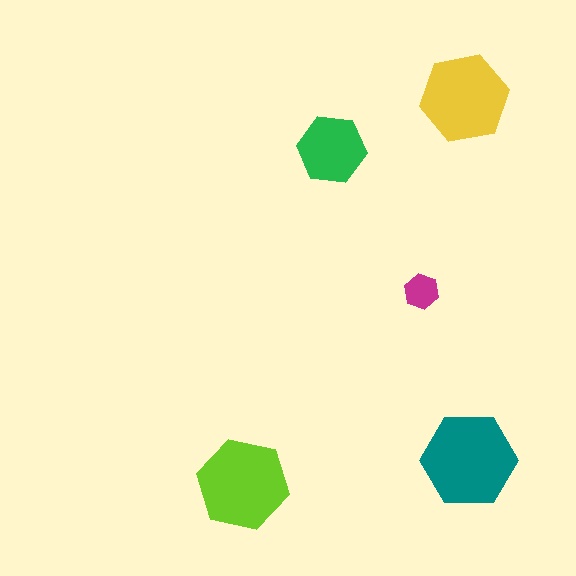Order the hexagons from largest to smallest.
the teal one, the lime one, the yellow one, the green one, the magenta one.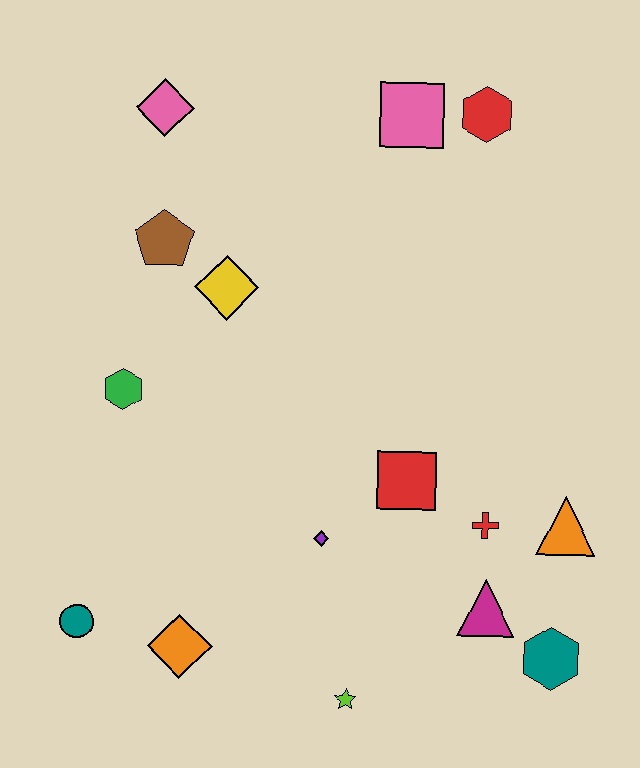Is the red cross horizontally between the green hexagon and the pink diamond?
No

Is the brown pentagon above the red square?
Yes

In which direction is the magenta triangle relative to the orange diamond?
The magenta triangle is to the right of the orange diamond.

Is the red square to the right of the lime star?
Yes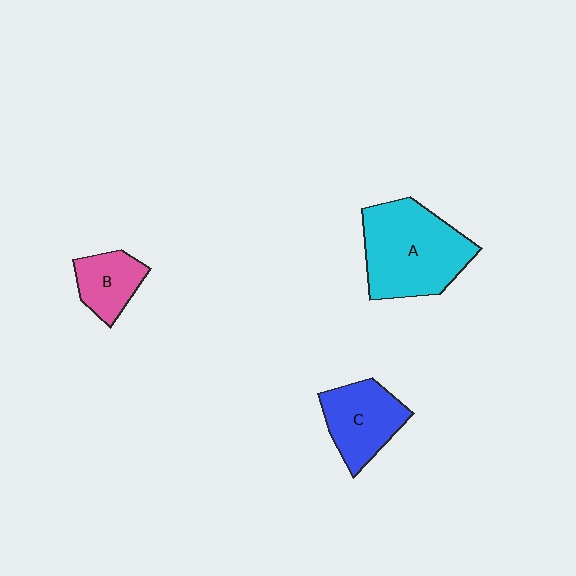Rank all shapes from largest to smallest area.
From largest to smallest: A (cyan), C (blue), B (pink).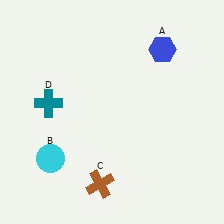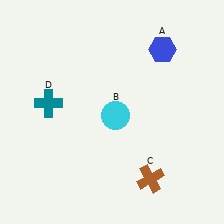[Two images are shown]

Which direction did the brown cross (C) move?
The brown cross (C) moved right.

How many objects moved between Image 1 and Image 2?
2 objects moved between the two images.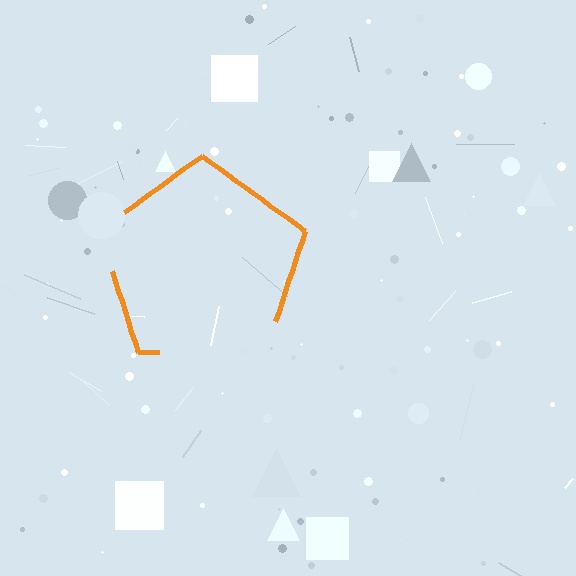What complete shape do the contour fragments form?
The contour fragments form a pentagon.